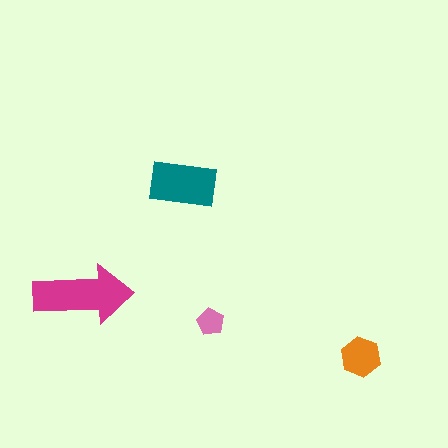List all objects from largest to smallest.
The magenta arrow, the teal rectangle, the orange hexagon, the pink pentagon.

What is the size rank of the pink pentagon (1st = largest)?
4th.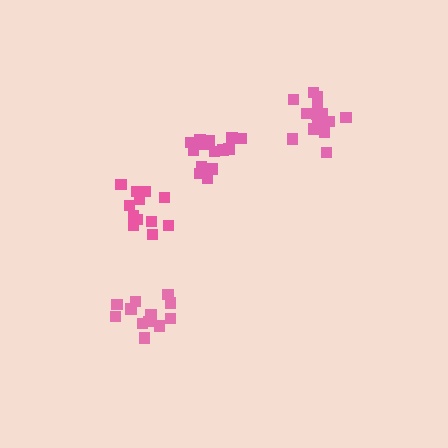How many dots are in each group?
Group 1: 14 dots, Group 2: 12 dots, Group 3: 12 dots, Group 4: 15 dots (53 total).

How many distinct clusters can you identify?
There are 4 distinct clusters.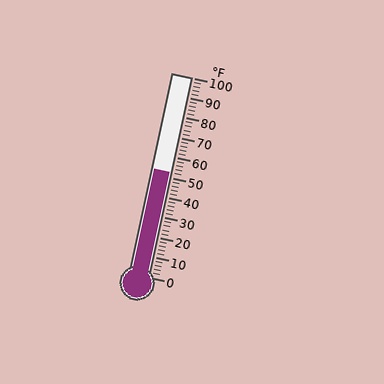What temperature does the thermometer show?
The thermometer shows approximately 52°F.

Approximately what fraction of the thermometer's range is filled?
The thermometer is filled to approximately 50% of its range.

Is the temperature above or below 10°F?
The temperature is above 10°F.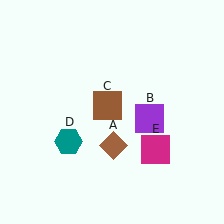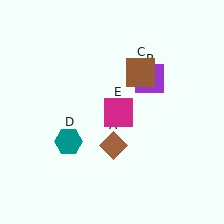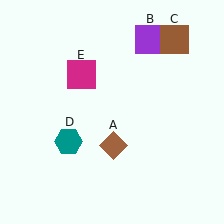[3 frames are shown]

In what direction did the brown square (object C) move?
The brown square (object C) moved up and to the right.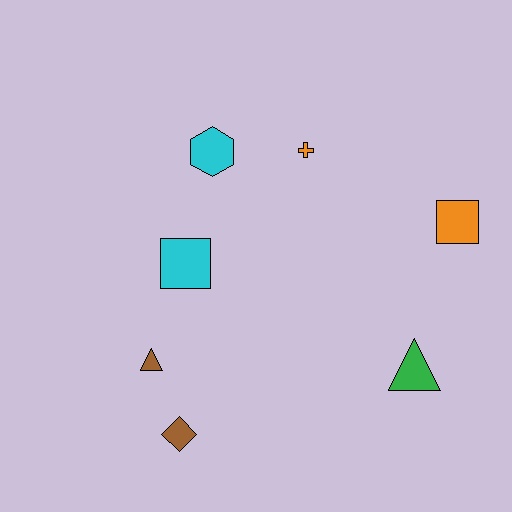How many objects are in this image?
There are 7 objects.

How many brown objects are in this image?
There are 2 brown objects.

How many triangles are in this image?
There are 2 triangles.